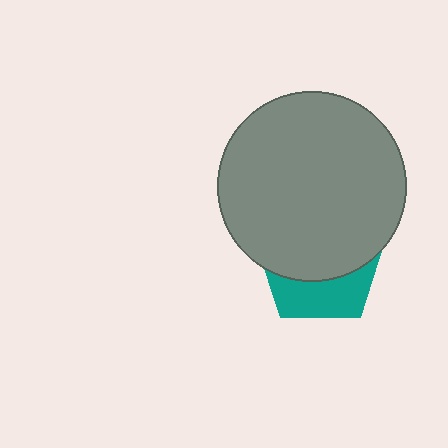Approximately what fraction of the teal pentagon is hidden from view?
Roughly 64% of the teal pentagon is hidden behind the gray circle.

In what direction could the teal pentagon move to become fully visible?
The teal pentagon could move down. That would shift it out from behind the gray circle entirely.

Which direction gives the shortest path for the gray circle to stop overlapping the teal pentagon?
Moving up gives the shortest separation.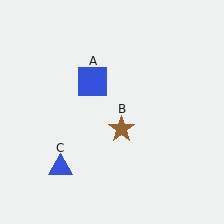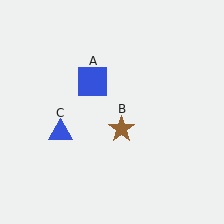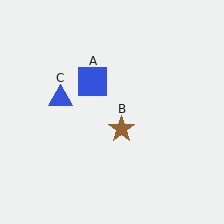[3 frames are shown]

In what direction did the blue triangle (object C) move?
The blue triangle (object C) moved up.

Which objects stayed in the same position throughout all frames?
Blue square (object A) and brown star (object B) remained stationary.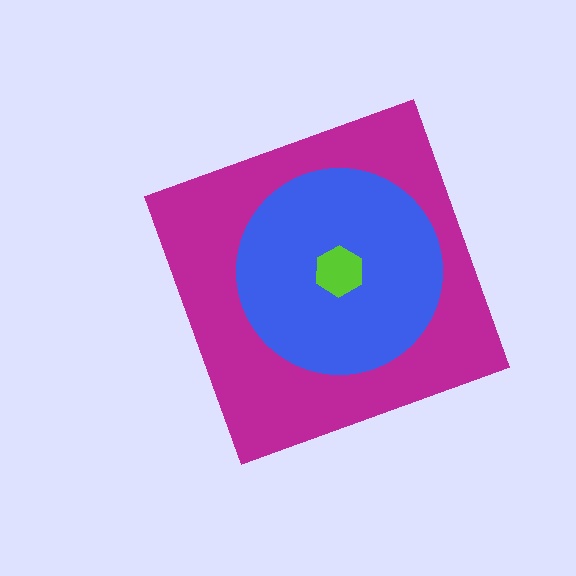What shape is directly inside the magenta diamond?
The blue circle.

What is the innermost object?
The lime hexagon.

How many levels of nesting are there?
3.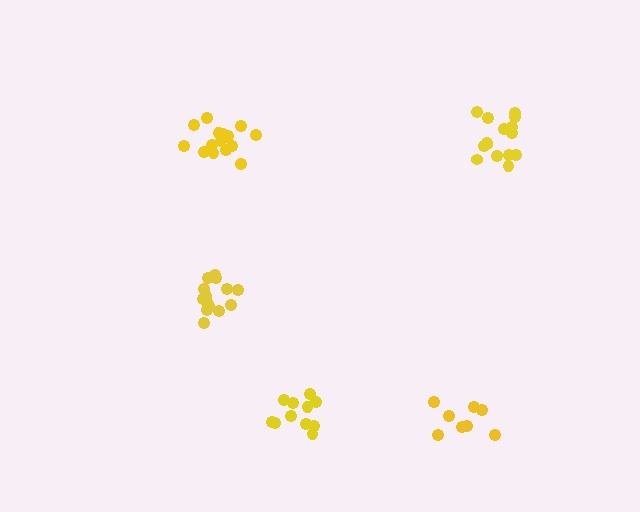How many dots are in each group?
Group 1: 11 dots, Group 2: 14 dots, Group 3: 15 dots, Group 4: 15 dots, Group 5: 9 dots (64 total).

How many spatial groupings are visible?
There are 5 spatial groupings.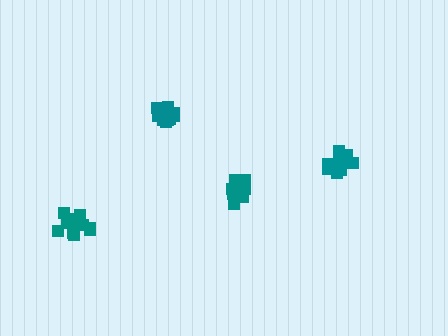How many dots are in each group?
Group 1: 13 dots, Group 2: 18 dots, Group 3: 15 dots, Group 4: 15 dots (61 total).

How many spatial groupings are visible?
There are 4 spatial groupings.